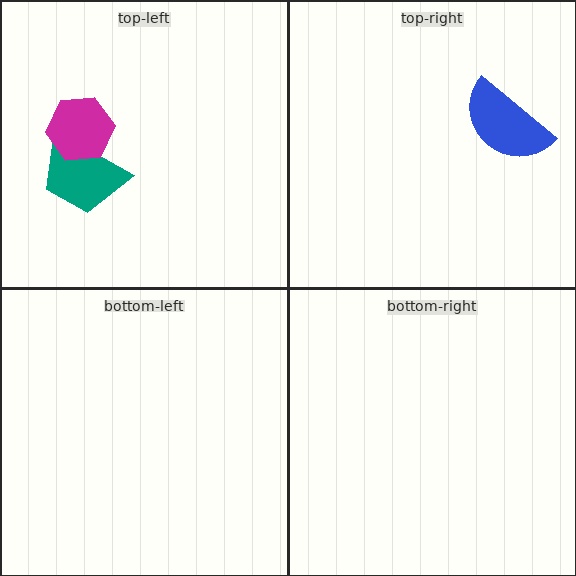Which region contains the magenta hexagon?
The top-left region.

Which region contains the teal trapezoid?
The top-left region.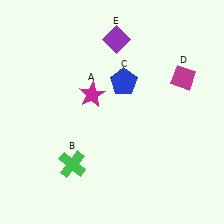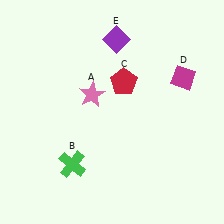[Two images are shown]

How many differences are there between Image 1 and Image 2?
There are 2 differences between the two images.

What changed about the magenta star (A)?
In Image 1, A is magenta. In Image 2, it changed to pink.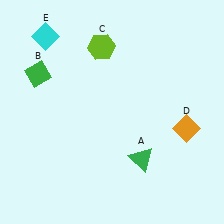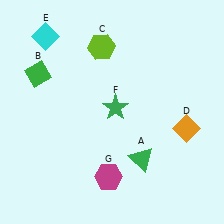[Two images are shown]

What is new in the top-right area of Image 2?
A green star (F) was added in the top-right area of Image 2.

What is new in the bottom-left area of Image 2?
A magenta hexagon (G) was added in the bottom-left area of Image 2.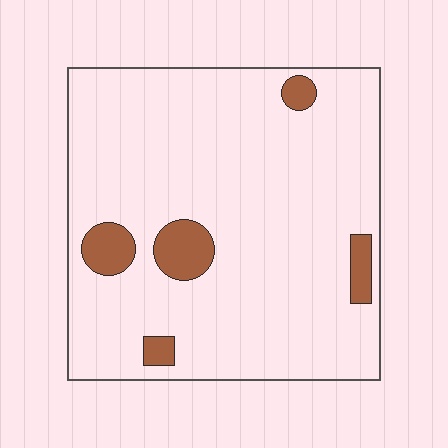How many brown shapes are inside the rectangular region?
5.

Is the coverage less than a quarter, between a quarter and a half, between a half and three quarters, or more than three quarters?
Less than a quarter.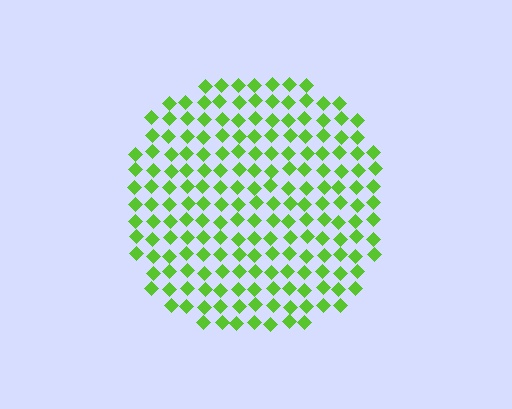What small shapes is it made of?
It is made of small diamonds.